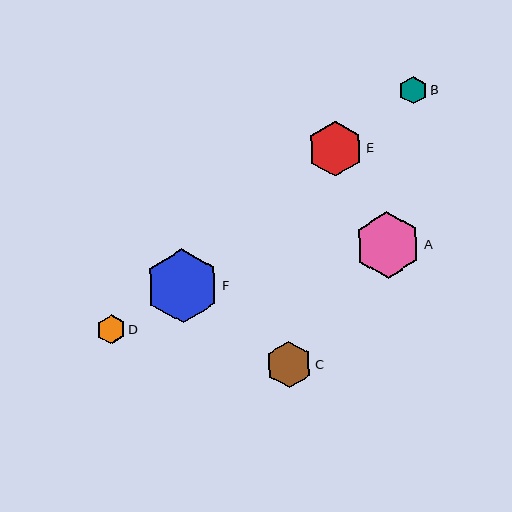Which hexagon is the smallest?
Hexagon B is the smallest with a size of approximately 28 pixels.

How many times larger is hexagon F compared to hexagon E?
Hexagon F is approximately 1.3 times the size of hexagon E.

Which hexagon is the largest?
Hexagon F is the largest with a size of approximately 74 pixels.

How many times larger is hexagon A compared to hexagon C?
Hexagon A is approximately 1.4 times the size of hexagon C.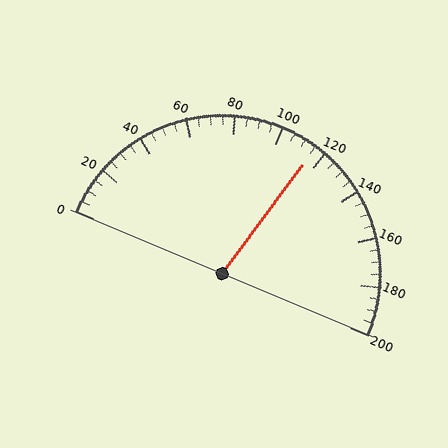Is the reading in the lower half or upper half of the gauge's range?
The reading is in the upper half of the range (0 to 200).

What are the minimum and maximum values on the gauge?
The gauge ranges from 0 to 200.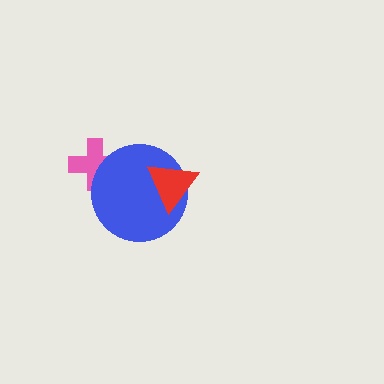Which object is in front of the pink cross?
The blue circle is in front of the pink cross.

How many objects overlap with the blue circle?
2 objects overlap with the blue circle.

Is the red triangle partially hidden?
No, no other shape covers it.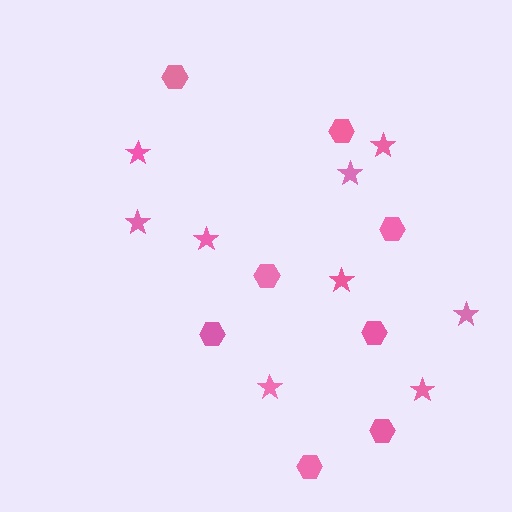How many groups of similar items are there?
There are 2 groups: one group of stars (9) and one group of hexagons (8).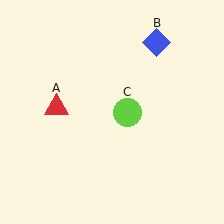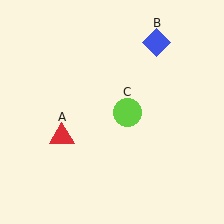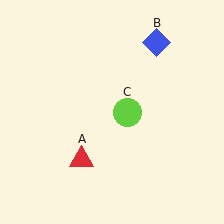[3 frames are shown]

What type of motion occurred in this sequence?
The red triangle (object A) rotated counterclockwise around the center of the scene.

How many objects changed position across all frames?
1 object changed position: red triangle (object A).